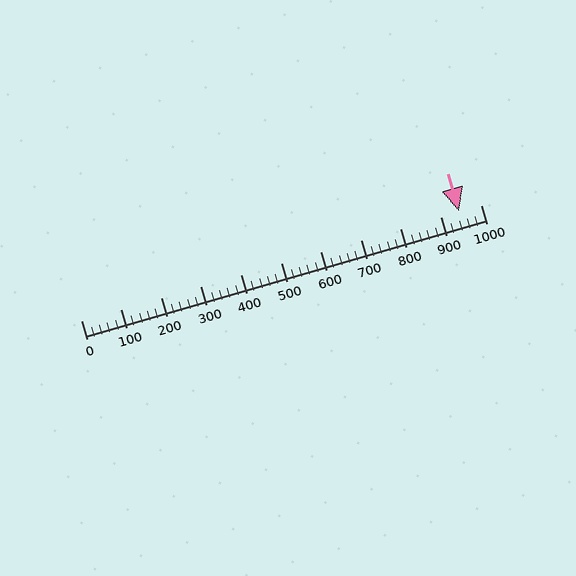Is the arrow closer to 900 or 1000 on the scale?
The arrow is closer to 900.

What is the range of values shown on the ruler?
The ruler shows values from 0 to 1000.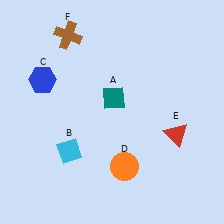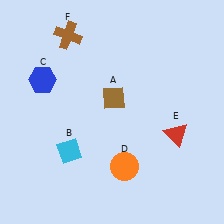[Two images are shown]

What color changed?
The diamond (A) changed from teal in Image 1 to brown in Image 2.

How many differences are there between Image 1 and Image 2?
There is 1 difference between the two images.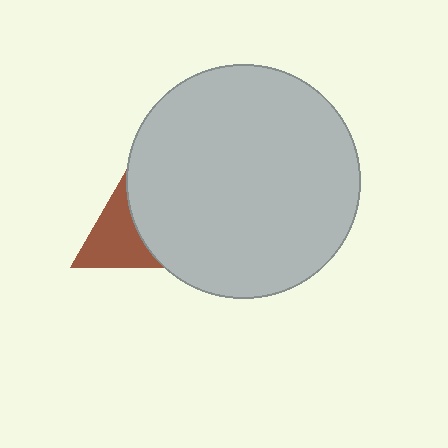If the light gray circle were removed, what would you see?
You would see the complete brown triangle.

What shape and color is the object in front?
The object in front is a light gray circle.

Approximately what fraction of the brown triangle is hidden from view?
Roughly 54% of the brown triangle is hidden behind the light gray circle.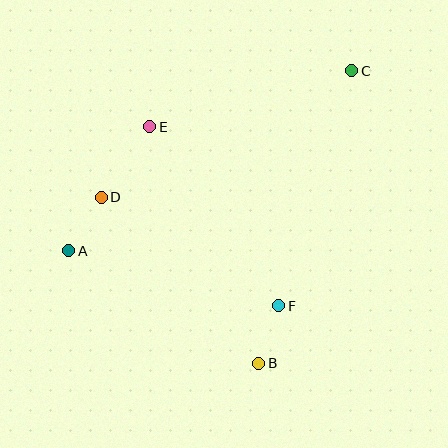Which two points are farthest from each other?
Points A and C are farthest from each other.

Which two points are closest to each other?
Points B and F are closest to each other.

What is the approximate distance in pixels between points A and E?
The distance between A and E is approximately 148 pixels.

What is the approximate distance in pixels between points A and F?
The distance between A and F is approximately 217 pixels.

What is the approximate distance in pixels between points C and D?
The distance between C and D is approximately 281 pixels.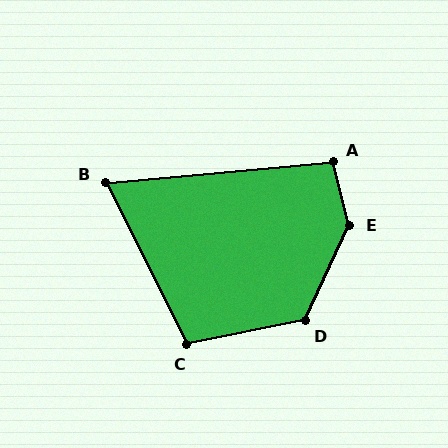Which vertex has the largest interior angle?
E, at approximately 140 degrees.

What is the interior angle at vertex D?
Approximately 127 degrees (obtuse).